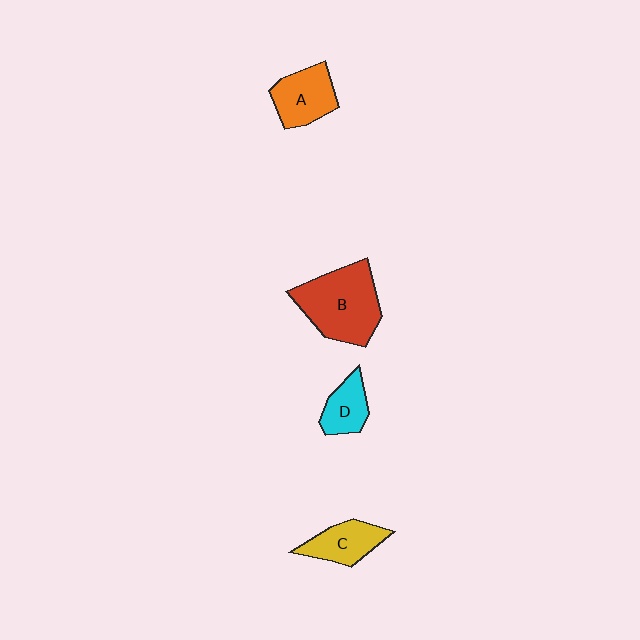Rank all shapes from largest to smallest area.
From largest to smallest: B (red), A (orange), C (yellow), D (cyan).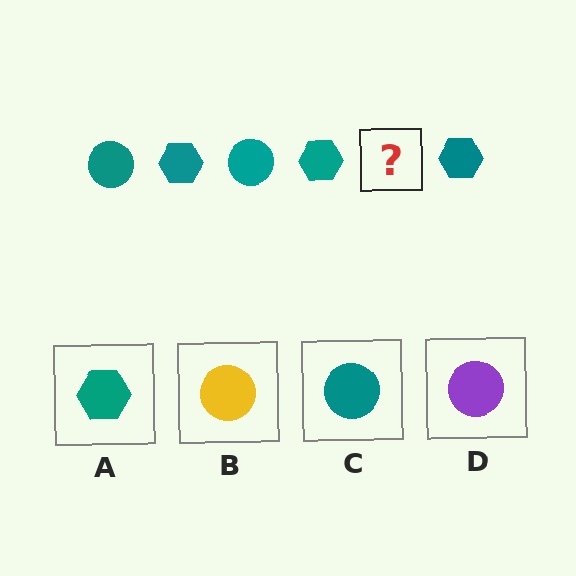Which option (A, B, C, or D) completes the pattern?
C.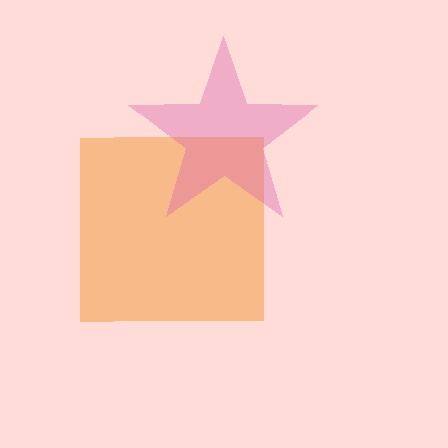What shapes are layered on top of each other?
The layered shapes are: an orange square, a pink star.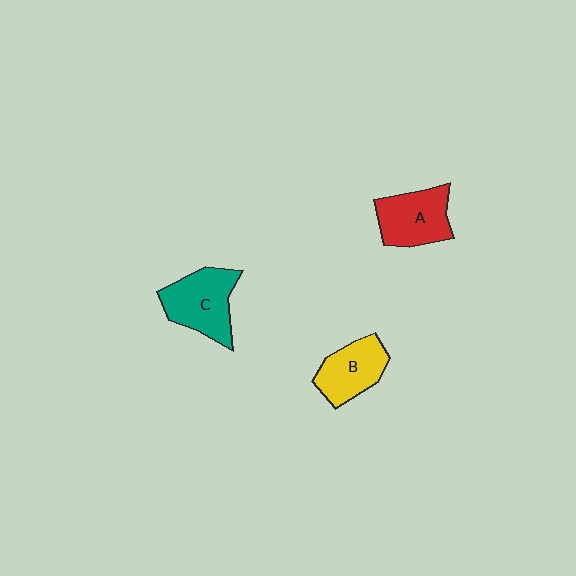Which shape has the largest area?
Shape C (teal).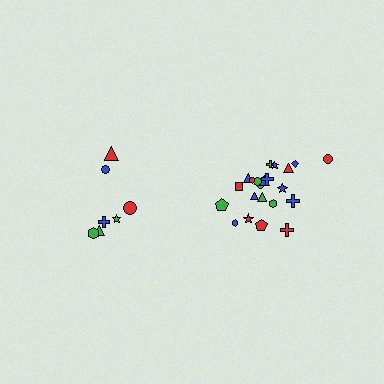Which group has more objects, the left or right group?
The right group.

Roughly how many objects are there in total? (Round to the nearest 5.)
Roughly 30 objects in total.